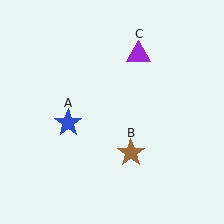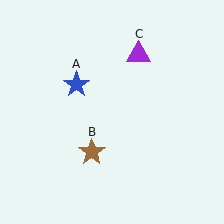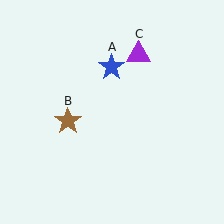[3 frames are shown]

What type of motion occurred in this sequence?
The blue star (object A), brown star (object B) rotated clockwise around the center of the scene.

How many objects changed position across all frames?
2 objects changed position: blue star (object A), brown star (object B).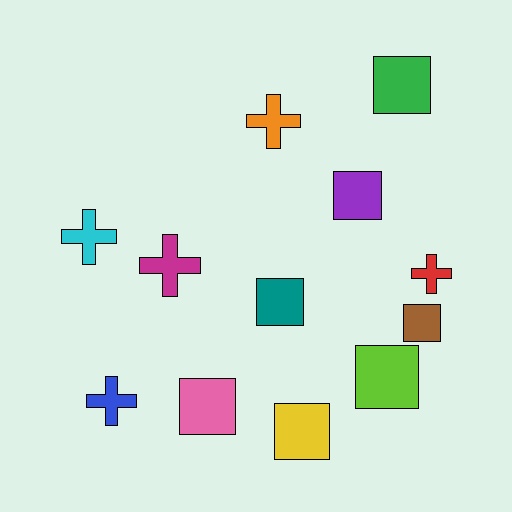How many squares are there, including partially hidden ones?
There are 7 squares.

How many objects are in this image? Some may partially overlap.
There are 12 objects.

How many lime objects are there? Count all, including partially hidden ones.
There is 1 lime object.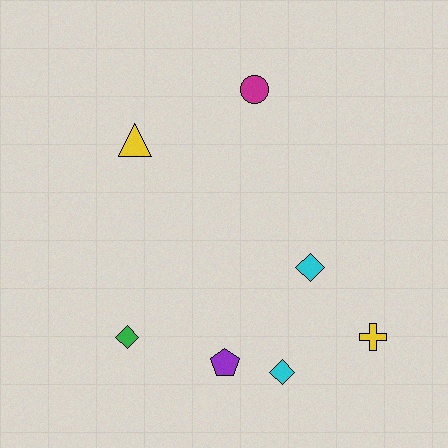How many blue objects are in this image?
There are no blue objects.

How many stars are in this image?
There are no stars.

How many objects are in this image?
There are 7 objects.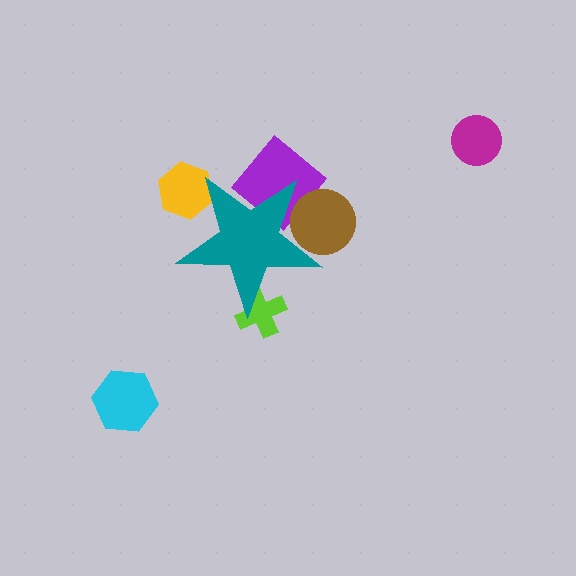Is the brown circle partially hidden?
Yes, the brown circle is partially hidden behind the teal star.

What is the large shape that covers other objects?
A teal star.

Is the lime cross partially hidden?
Yes, the lime cross is partially hidden behind the teal star.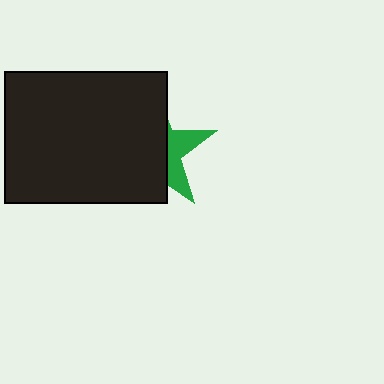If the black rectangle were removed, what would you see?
You would see the complete green star.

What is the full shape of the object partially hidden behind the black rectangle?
The partially hidden object is a green star.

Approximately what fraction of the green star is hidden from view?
Roughly 68% of the green star is hidden behind the black rectangle.